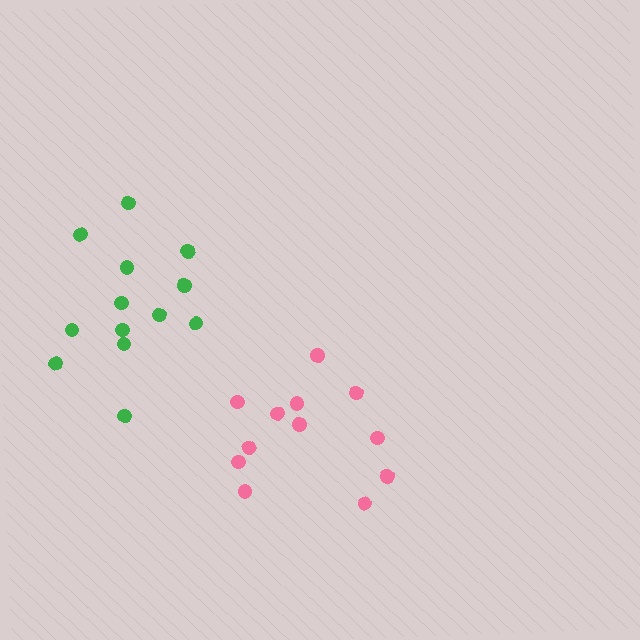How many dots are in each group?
Group 1: 12 dots, Group 2: 13 dots (25 total).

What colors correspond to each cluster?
The clusters are colored: pink, green.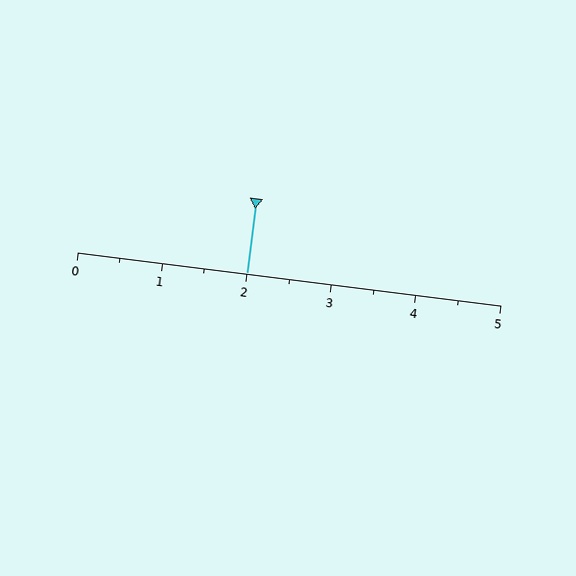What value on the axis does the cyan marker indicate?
The marker indicates approximately 2.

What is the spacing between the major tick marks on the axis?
The major ticks are spaced 1 apart.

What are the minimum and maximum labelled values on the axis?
The axis runs from 0 to 5.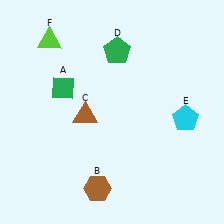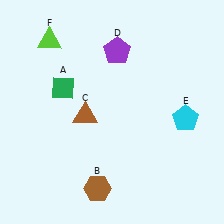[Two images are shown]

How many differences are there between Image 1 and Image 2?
There is 1 difference between the two images.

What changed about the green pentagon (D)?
In Image 1, D is green. In Image 2, it changed to purple.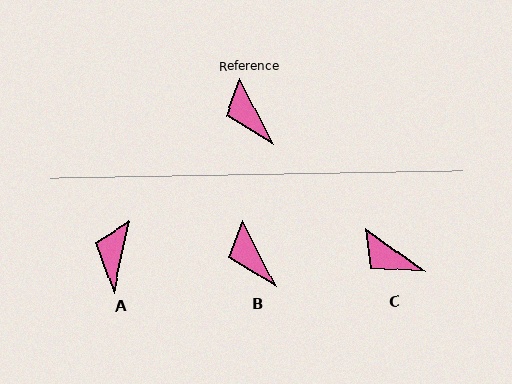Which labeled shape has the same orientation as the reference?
B.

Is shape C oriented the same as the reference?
No, it is off by about 27 degrees.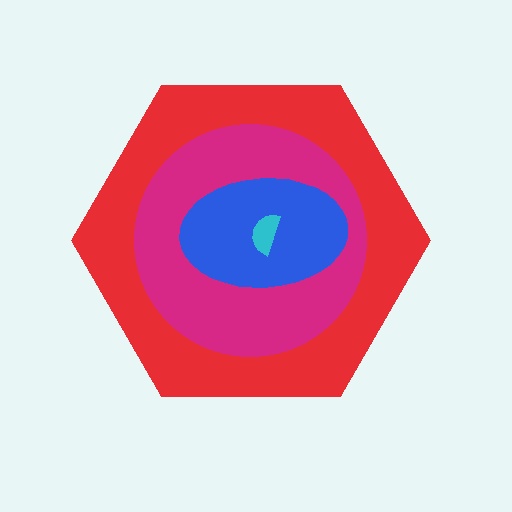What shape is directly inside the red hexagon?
The magenta circle.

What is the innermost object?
The cyan semicircle.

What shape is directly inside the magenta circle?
The blue ellipse.